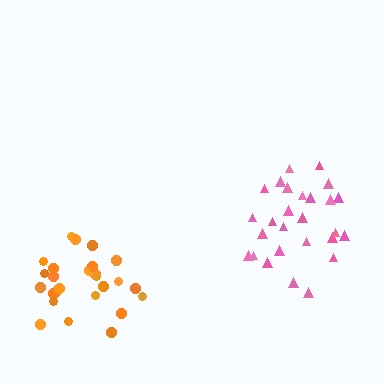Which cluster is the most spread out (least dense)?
Pink.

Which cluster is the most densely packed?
Orange.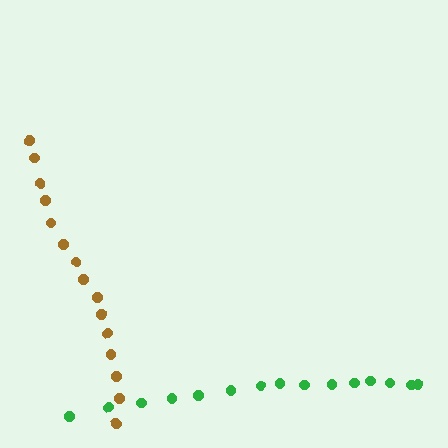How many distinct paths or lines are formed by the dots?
There are 2 distinct paths.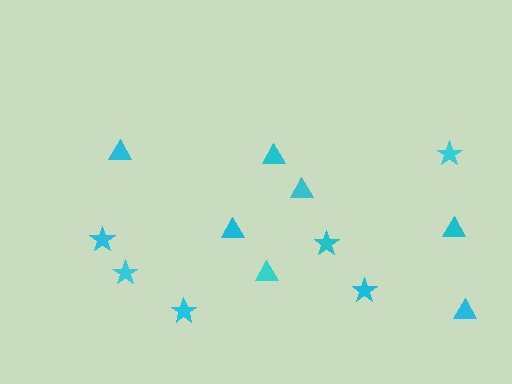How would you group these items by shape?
There are 2 groups: one group of stars (6) and one group of triangles (7).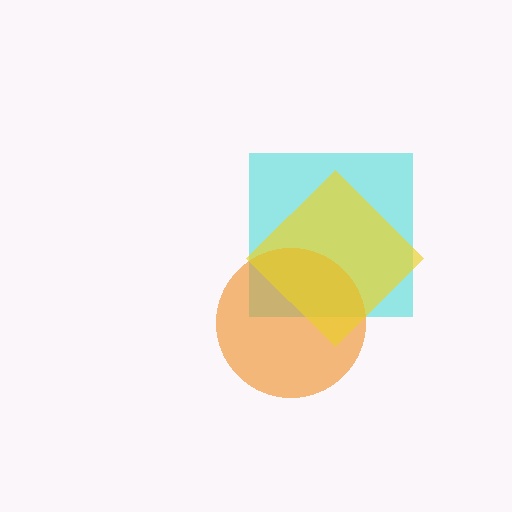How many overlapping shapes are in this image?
There are 3 overlapping shapes in the image.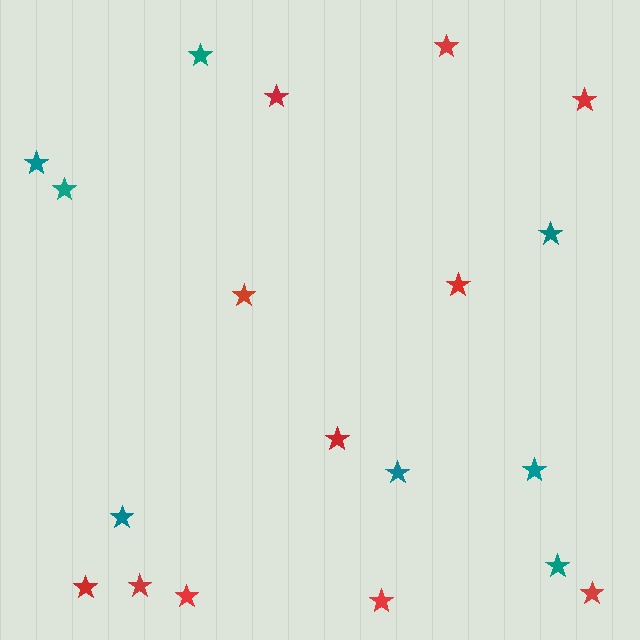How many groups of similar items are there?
There are 2 groups: one group of teal stars (8) and one group of red stars (11).